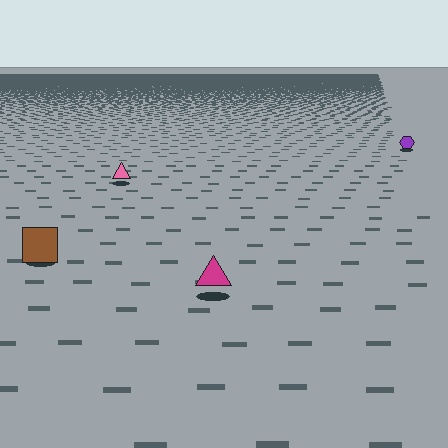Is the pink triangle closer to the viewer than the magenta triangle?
No. The magenta triangle is closer — you can tell from the texture gradient: the ground texture is coarser near it.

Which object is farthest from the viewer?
The purple hexagon is farthest from the viewer. It appears smaller and the ground texture around it is denser.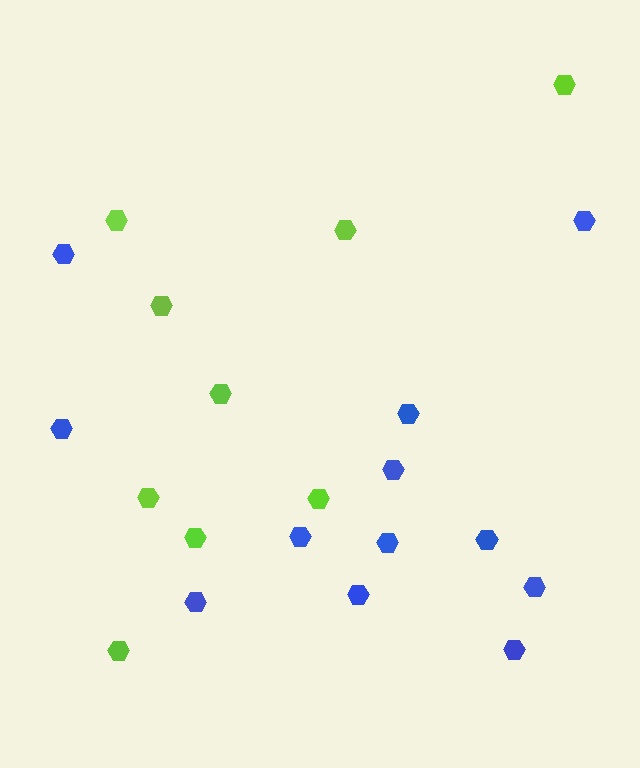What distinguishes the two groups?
There are 2 groups: one group of lime hexagons (9) and one group of blue hexagons (12).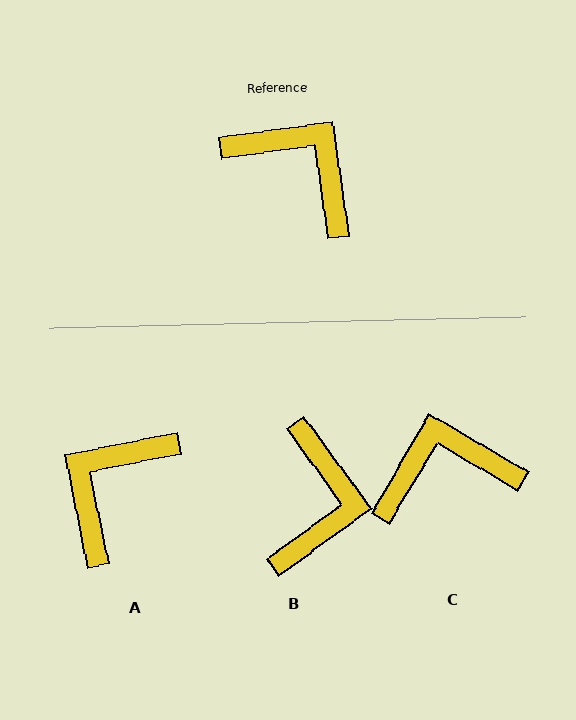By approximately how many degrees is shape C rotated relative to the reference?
Approximately 52 degrees counter-clockwise.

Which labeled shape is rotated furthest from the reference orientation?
A, about 93 degrees away.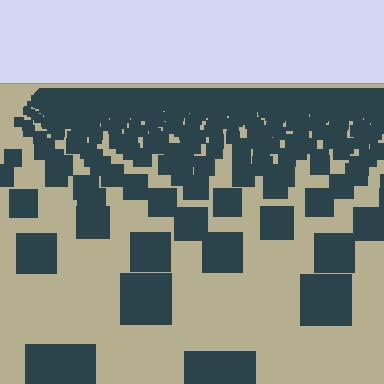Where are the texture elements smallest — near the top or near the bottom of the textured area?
Near the top.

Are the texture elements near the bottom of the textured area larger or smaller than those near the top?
Larger. Near the bottom, elements are closer to the viewer and appear at a bigger on-screen size.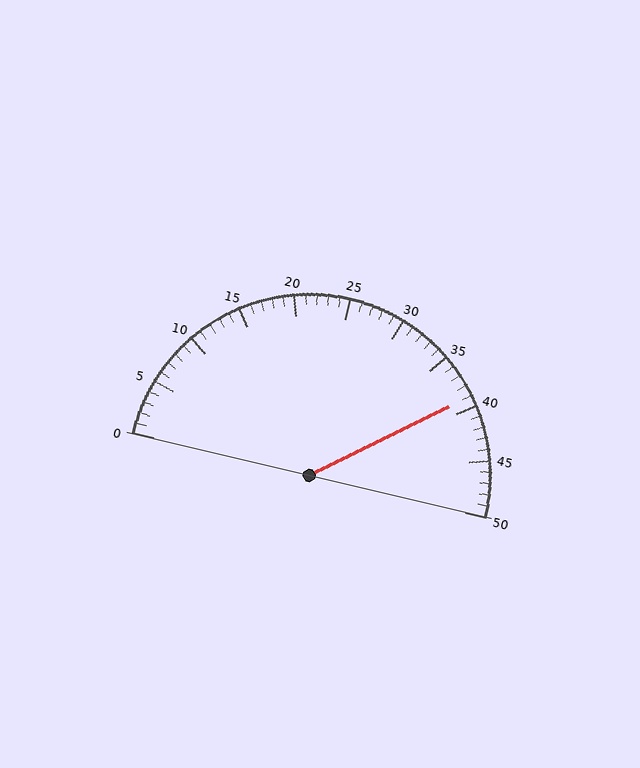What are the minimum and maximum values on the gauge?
The gauge ranges from 0 to 50.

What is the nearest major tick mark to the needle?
The nearest major tick mark is 40.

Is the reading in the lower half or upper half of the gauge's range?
The reading is in the upper half of the range (0 to 50).